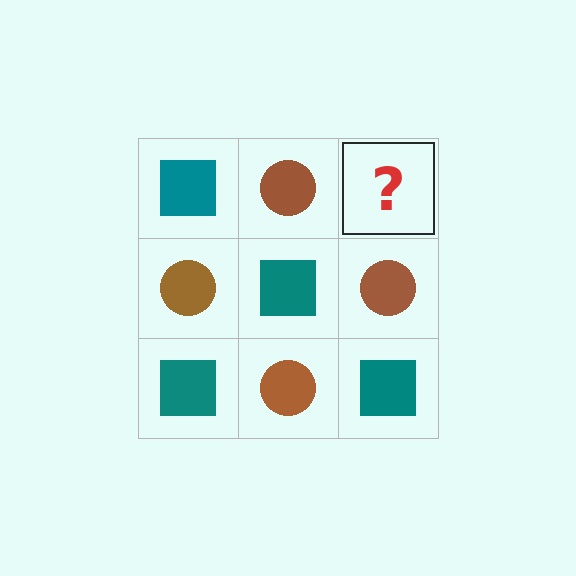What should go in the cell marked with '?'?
The missing cell should contain a teal square.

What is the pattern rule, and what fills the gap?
The rule is that it alternates teal square and brown circle in a checkerboard pattern. The gap should be filled with a teal square.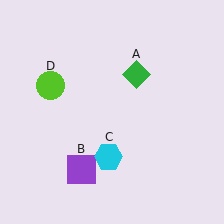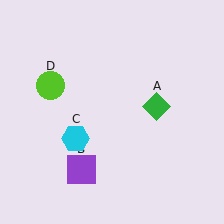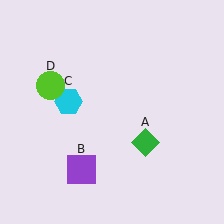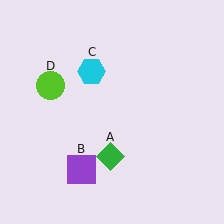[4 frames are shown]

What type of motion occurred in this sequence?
The green diamond (object A), cyan hexagon (object C) rotated clockwise around the center of the scene.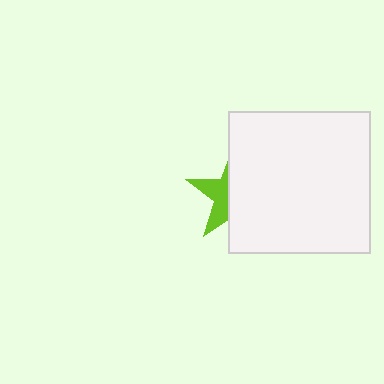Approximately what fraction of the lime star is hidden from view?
Roughly 64% of the lime star is hidden behind the white square.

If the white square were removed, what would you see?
You would see the complete lime star.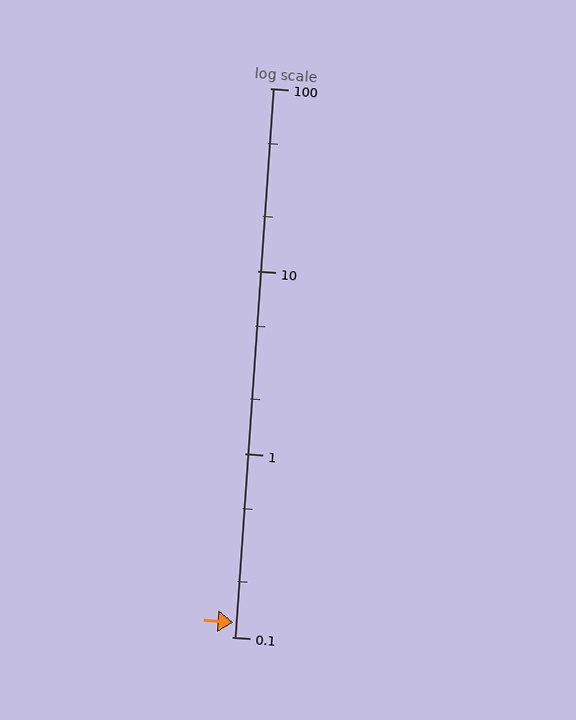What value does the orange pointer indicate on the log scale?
The pointer indicates approximately 0.12.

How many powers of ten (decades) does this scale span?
The scale spans 3 decades, from 0.1 to 100.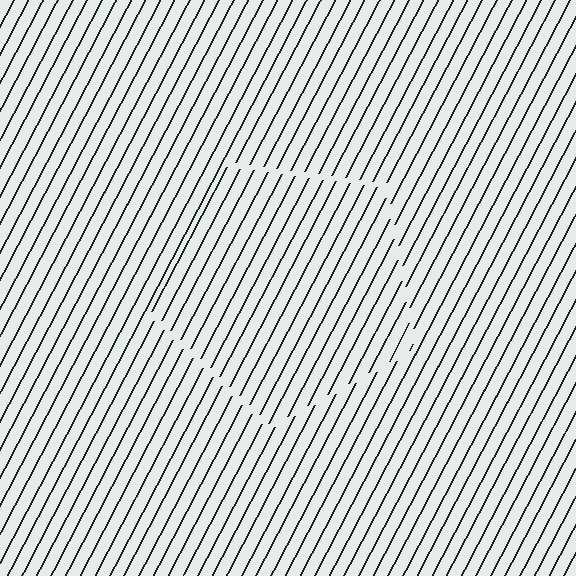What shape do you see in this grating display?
An illusory pentagon. The interior of the shape contains the same grating, shifted by half a period — the contour is defined by the phase discontinuity where line-ends from the inner and outer gratings abut.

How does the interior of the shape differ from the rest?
The interior of the shape contains the same grating, shifted by half a period — the contour is defined by the phase discontinuity where line-ends from the inner and outer gratings abut.